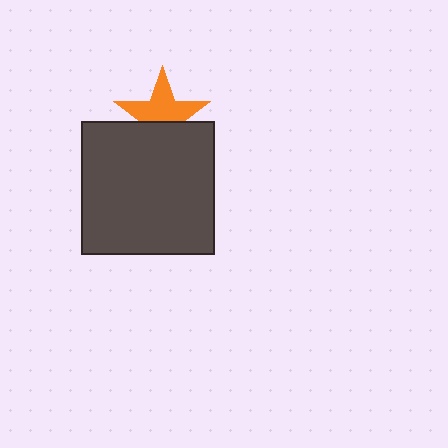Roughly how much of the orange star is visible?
About half of it is visible (roughly 61%).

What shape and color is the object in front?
The object in front is a dark gray square.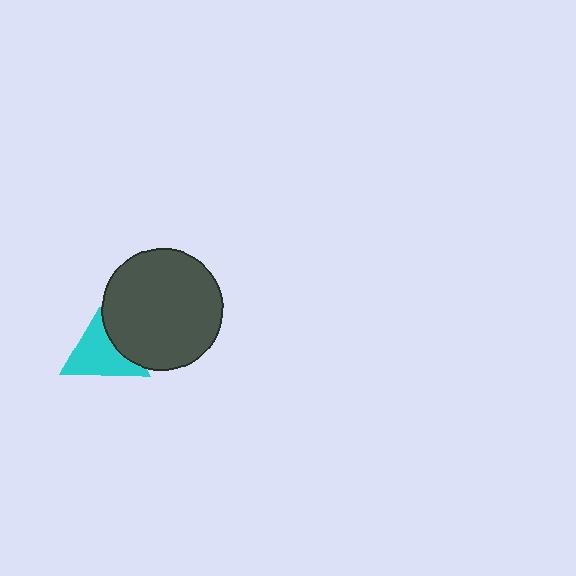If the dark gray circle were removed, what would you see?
You would see the complete cyan triangle.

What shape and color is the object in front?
The object in front is a dark gray circle.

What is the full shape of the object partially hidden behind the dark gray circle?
The partially hidden object is a cyan triangle.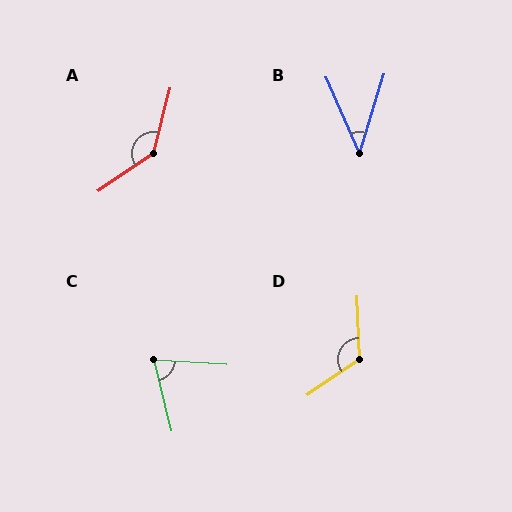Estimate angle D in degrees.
Approximately 123 degrees.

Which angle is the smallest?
B, at approximately 41 degrees.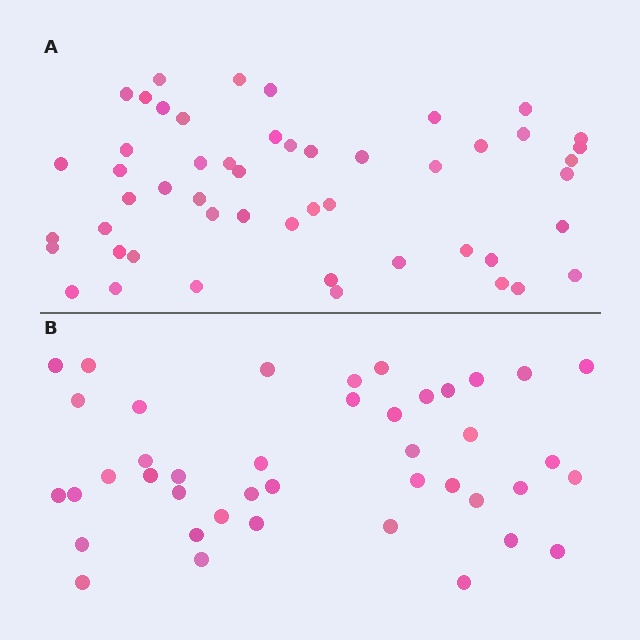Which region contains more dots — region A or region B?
Region A (the top region) has more dots.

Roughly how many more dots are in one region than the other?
Region A has roughly 8 or so more dots than region B.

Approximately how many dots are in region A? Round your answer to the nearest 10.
About 50 dots. (The exact count is 51, which rounds to 50.)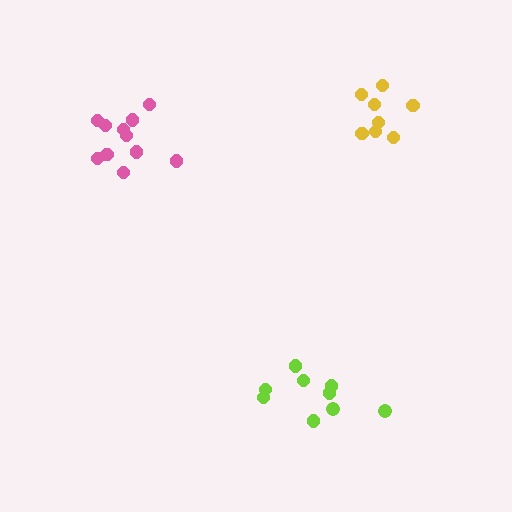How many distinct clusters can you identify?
There are 3 distinct clusters.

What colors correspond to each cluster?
The clusters are colored: lime, pink, yellow.